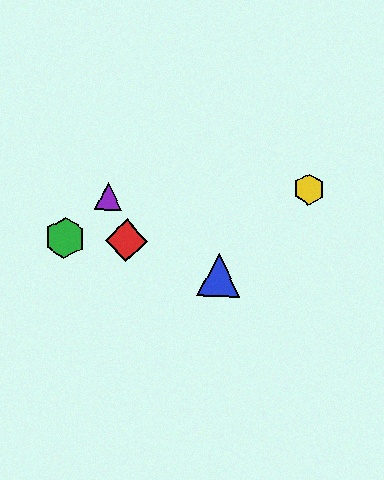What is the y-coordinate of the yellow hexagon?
The yellow hexagon is at y≈189.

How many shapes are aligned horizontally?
2 shapes (the red diamond, the green hexagon) are aligned horizontally.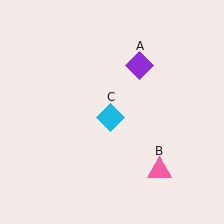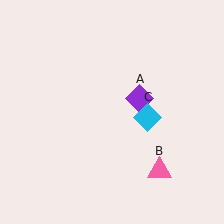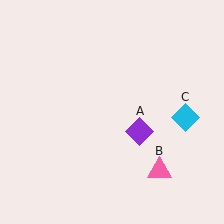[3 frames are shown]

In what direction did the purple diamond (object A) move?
The purple diamond (object A) moved down.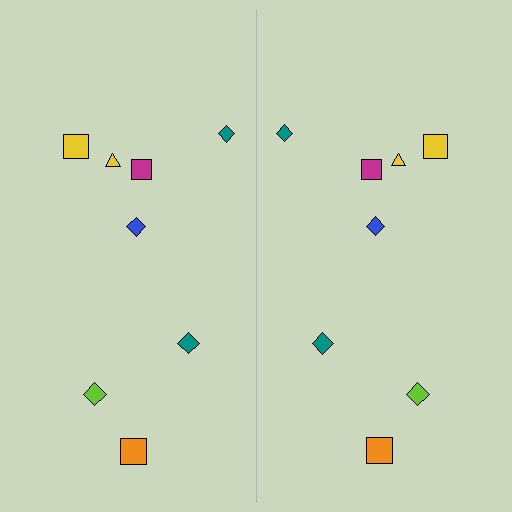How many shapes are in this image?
There are 16 shapes in this image.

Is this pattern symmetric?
Yes, this pattern has bilateral (reflection) symmetry.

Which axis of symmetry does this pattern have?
The pattern has a vertical axis of symmetry running through the center of the image.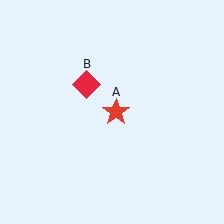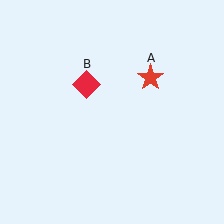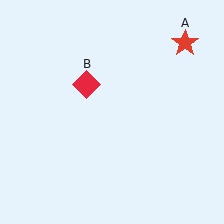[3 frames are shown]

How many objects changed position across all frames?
1 object changed position: red star (object A).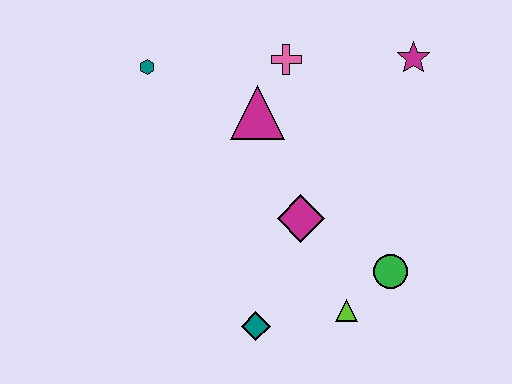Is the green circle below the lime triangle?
No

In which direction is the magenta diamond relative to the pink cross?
The magenta diamond is below the pink cross.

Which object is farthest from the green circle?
The teal hexagon is farthest from the green circle.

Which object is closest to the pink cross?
The magenta triangle is closest to the pink cross.